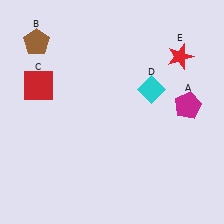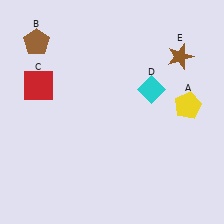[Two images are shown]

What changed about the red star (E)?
In Image 1, E is red. In Image 2, it changed to brown.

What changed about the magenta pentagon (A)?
In Image 1, A is magenta. In Image 2, it changed to yellow.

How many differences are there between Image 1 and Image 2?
There are 2 differences between the two images.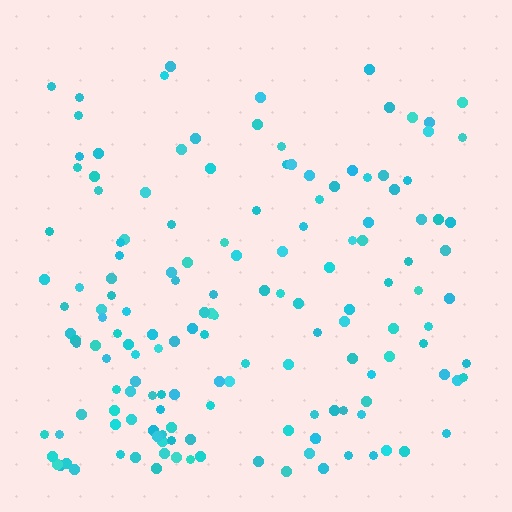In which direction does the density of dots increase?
From top to bottom, with the bottom side densest.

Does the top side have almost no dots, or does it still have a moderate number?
Still a moderate number, just noticeably fewer than the bottom.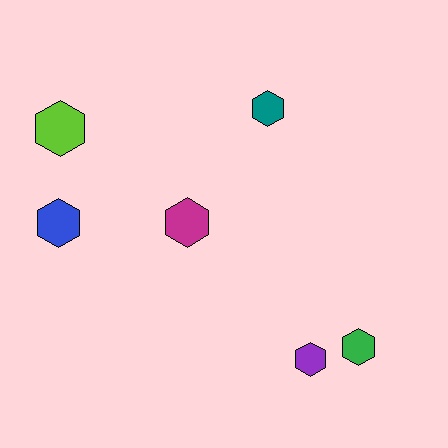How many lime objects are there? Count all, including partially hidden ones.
There is 1 lime object.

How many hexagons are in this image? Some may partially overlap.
There are 6 hexagons.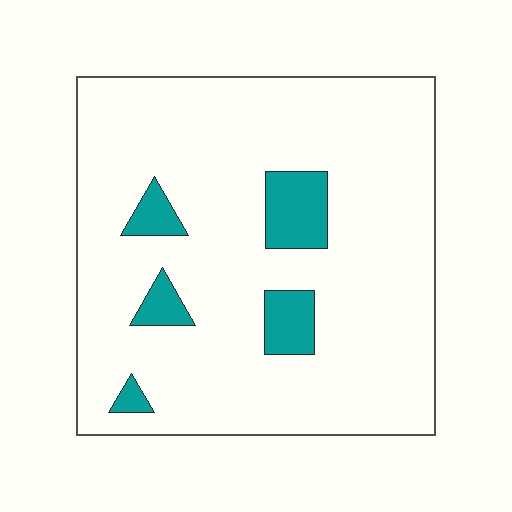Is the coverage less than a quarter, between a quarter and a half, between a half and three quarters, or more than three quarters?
Less than a quarter.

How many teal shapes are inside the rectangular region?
5.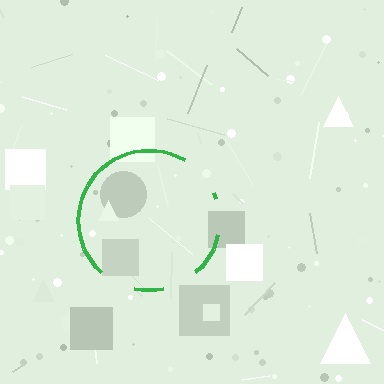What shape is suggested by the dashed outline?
The dashed outline suggests a circle.